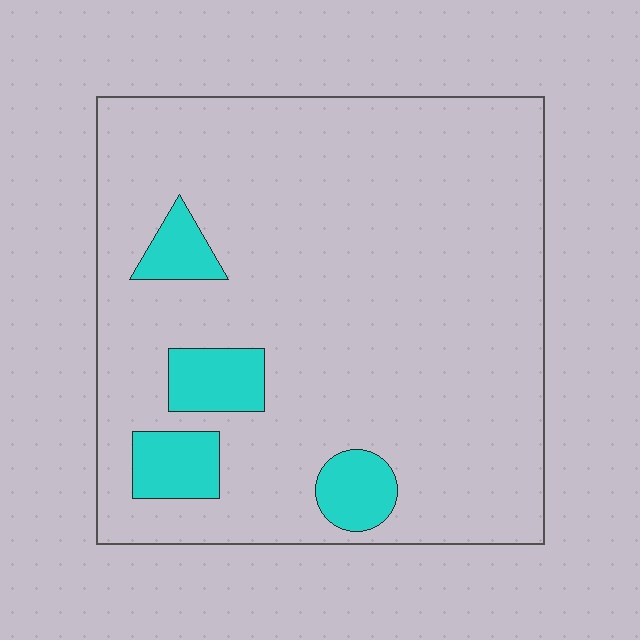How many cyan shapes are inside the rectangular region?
4.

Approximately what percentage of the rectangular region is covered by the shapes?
Approximately 10%.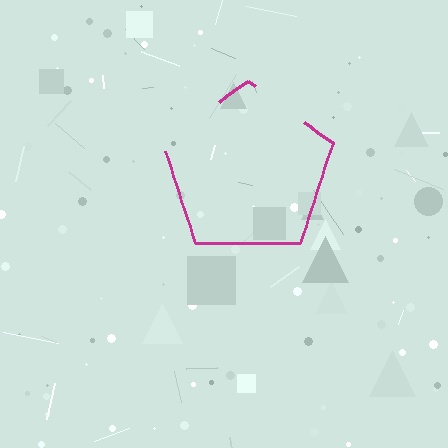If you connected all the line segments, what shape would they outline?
They would outline a pentagon.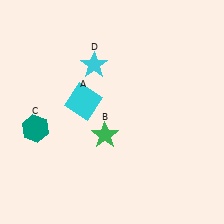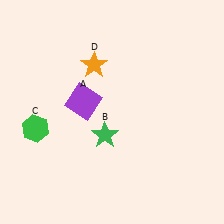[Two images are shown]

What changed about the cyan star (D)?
In Image 1, D is cyan. In Image 2, it changed to orange.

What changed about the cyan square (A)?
In Image 1, A is cyan. In Image 2, it changed to purple.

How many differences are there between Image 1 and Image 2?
There are 3 differences between the two images.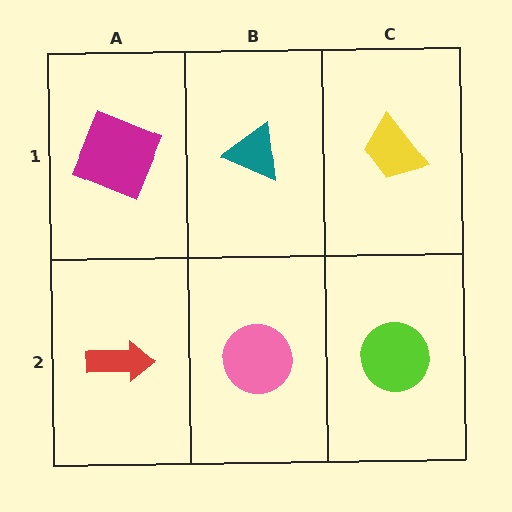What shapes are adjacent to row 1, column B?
A pink circle (row 2, column B), a magenta square (row 1, column A), a yellow trapezoid (row 1, column C).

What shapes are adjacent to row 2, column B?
A teal triangle (row 1, column B), a red arrow (row 2, column A), a lime circle (row 2, column C).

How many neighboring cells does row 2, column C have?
2.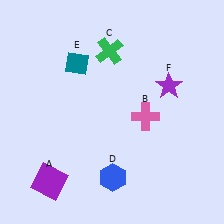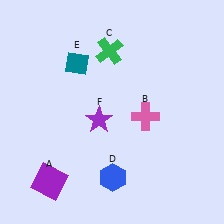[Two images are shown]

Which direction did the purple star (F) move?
The purple star (F) moved left.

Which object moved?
The purple star (F) moved left.